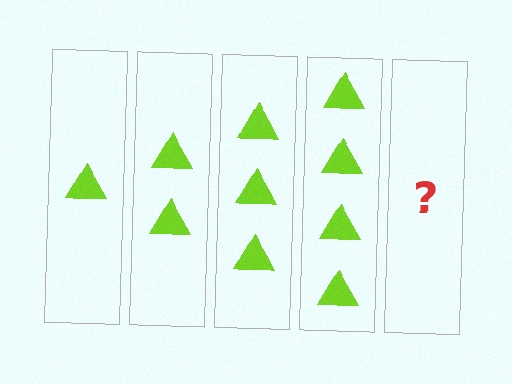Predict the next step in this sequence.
The next step is 5 triangles.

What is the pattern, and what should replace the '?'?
The pattern is that each step adds one more triangle. The '?' should be 5 triangles.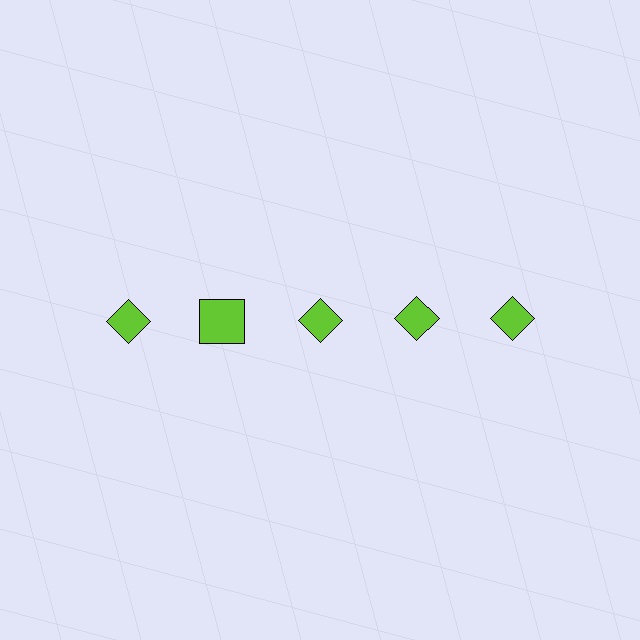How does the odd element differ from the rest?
It has a different shape: square instead of diamond.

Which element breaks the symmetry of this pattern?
The lime square in the top row, second from left column breaks the symmetry. All other shapes are lime diamonds.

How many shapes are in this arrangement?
There are 5 shapes arranged in a grid pattern.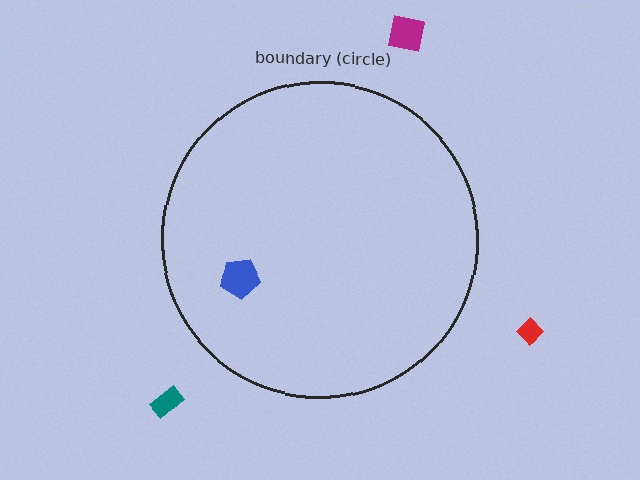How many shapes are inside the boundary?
1 inside, 3 outside.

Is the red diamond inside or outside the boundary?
Outside.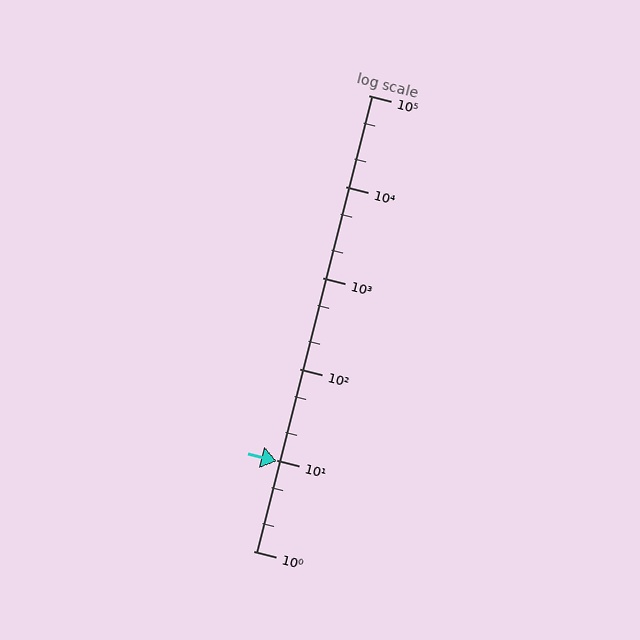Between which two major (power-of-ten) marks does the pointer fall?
The pointer is between 1 and 10.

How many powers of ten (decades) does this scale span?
The scale spans 5 decades, from 1 to 100000.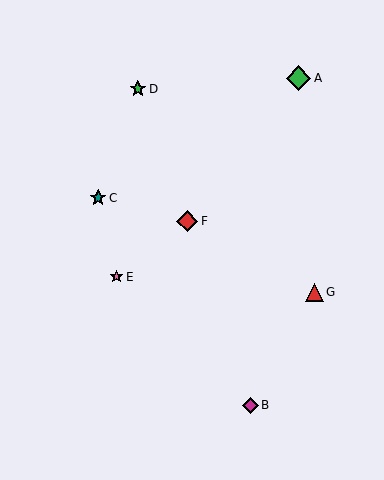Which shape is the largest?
The green diamond (labeled A) is the largest.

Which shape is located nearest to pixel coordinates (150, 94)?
The green star (labeled D) at (138, 89) is nearest to that location.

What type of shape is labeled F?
Shape F is a red diamond.